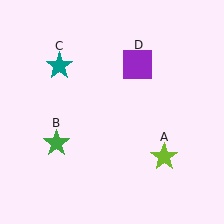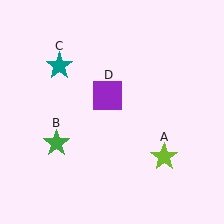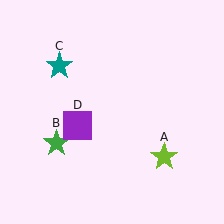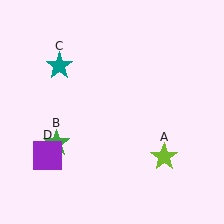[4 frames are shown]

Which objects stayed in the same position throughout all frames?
Lime star (object A) and green star (object B) and teal star (object C) remained stationary.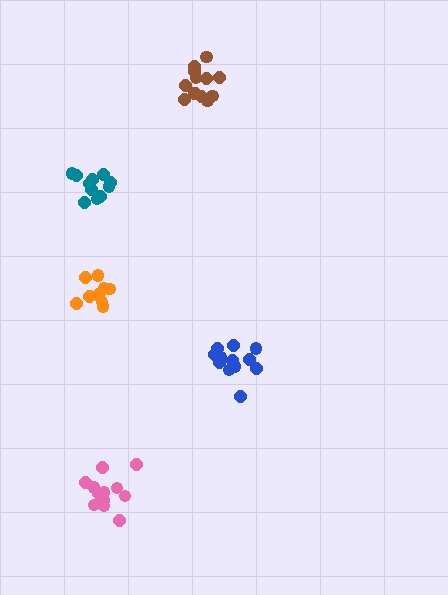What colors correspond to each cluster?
The clusters are colored: blue, teal, pink, brown, orange.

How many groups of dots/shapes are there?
There are 5 groups.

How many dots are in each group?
Group 1: 12 dots, Group 2: 11 dots, Group 3: 12 dots, Group 4: 13 dots, Group 5: 10 dots (58 total).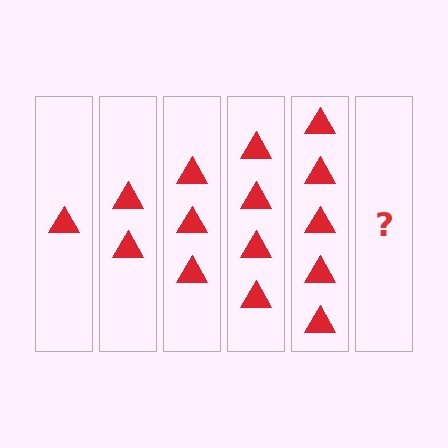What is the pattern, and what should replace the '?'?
The pattern is that each step adds one more triangle. The '?' should be 6 triangles.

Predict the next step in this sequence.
The next step is 6 triangles.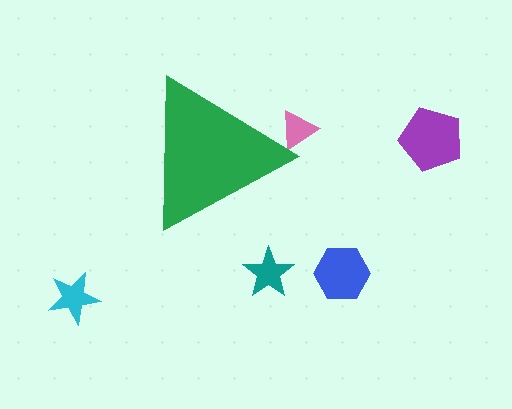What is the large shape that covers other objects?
A green triangle.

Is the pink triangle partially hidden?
Yes, the pink triangle is partially hidden behind the green triangle.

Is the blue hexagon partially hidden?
No, the blue hexagon is fully visible.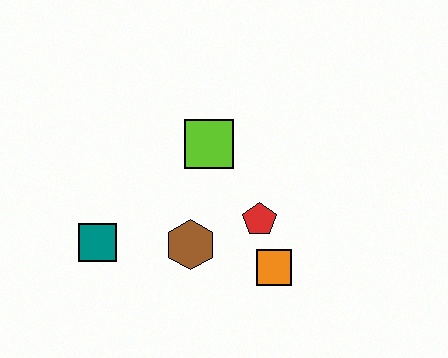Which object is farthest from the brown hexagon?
The lime square is farthest from the brown hexagon.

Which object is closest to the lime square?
The red pentagon is closest to the lime square.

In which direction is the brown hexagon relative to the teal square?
The brown hexagon is to the right of the teal square.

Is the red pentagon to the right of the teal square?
Yes